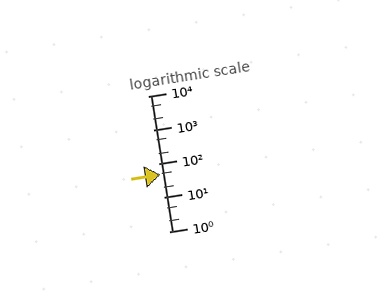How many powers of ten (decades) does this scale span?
The scale spans 4 decades, from 1 to 10000.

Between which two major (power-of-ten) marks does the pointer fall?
The pointer is between 10 and 100.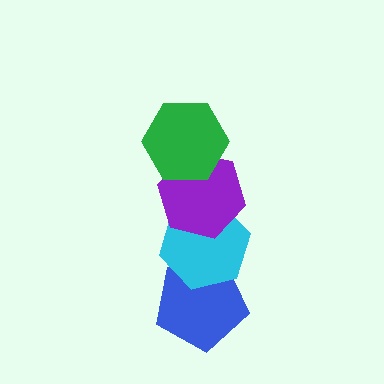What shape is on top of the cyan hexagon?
The purple hexagon is on top of the cyan hexagon.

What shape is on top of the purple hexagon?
The green hexagon is on top of the purple hexagon.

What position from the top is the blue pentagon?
The blue pentagon is 4th from the top.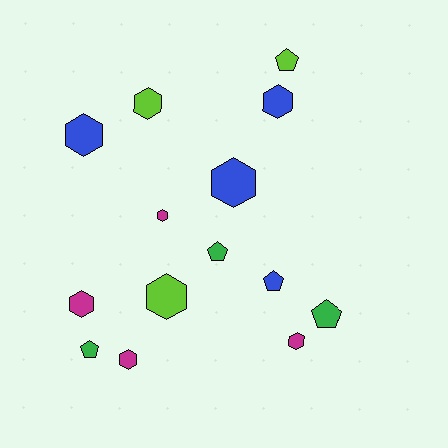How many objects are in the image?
There are 14 objects.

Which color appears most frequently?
Blue, with 4 objects.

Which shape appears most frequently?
Hexagon, with 9 objects.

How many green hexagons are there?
There are no green hexagons.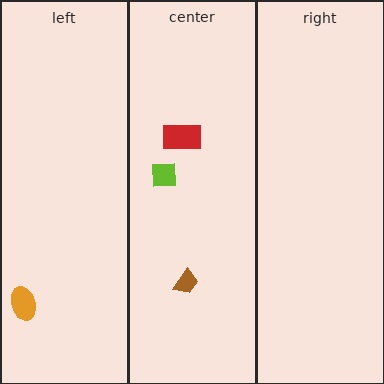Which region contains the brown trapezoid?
The center region.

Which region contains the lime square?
The center region.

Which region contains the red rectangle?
The center region.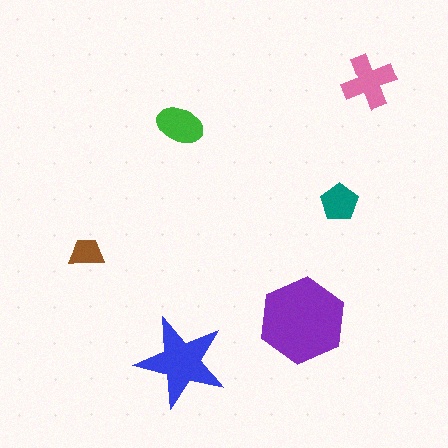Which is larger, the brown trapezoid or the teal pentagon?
The teal pentagon.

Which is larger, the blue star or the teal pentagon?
The blue star.